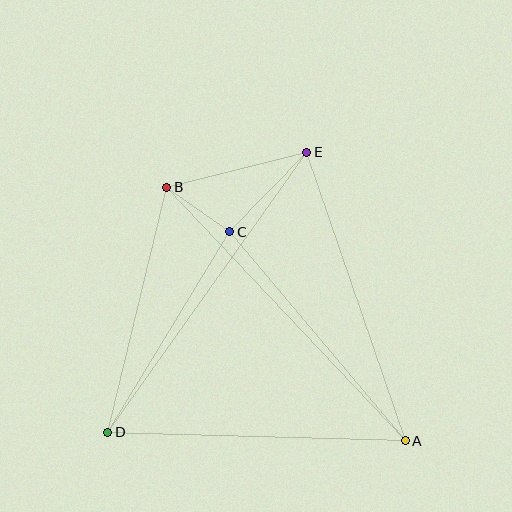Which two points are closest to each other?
Points B and C are closest to each other.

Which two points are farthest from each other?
Points A and B are farthest from each other.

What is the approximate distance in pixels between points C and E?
The distance between C and E is approximately 111 pixels.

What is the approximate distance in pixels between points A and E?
The distance between A and E is approximately 305 pixels.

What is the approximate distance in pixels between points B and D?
The distance between B and D is approximately 252 pixels.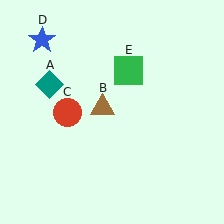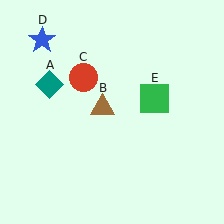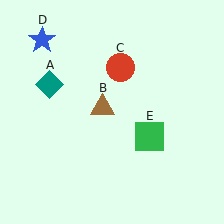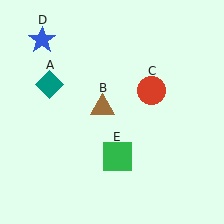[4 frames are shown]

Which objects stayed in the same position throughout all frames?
Teal diamond (object A) and brown triangle (object B) and blue star (object D) remained stationary.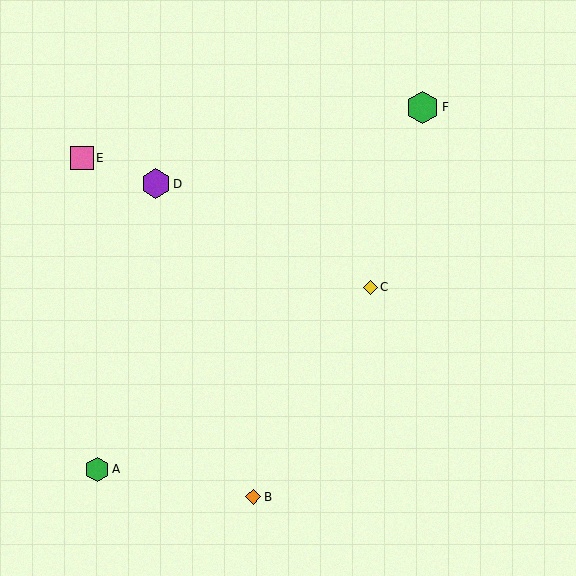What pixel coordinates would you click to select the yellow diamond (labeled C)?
Click at (370, 287) to select the yellow diamond C.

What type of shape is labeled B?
Shape B is an orange diamond.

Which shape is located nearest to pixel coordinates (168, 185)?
The purple hexagon (labeled D) at (156, 184) is nearest to that location.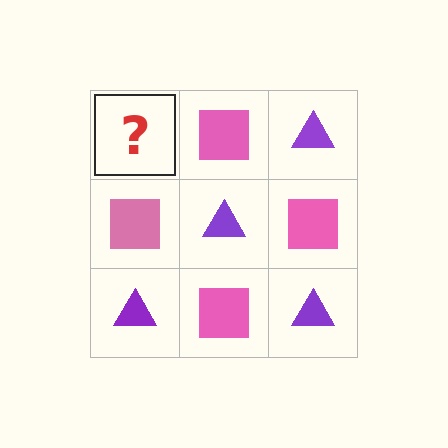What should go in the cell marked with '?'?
The missing cell should contain a purple triangle.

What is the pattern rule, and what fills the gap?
The rule is that it alternates purple triangle and pink square in a checkerboard pattern. The gap should be filled with a purple triangle.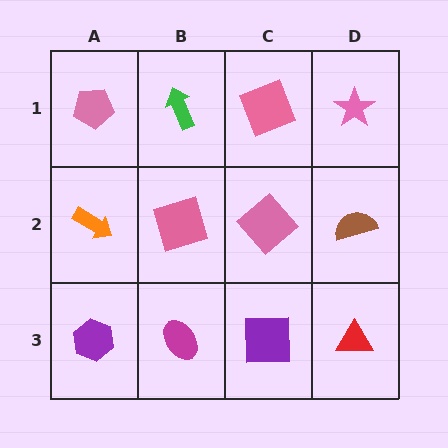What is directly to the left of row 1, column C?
A green arrow.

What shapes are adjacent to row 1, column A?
An orange arrow (row 2, column A), a green arrow (row 1, column B).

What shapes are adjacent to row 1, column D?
A brown semicircle (row 2, column D), a pink square (row 1, column C).